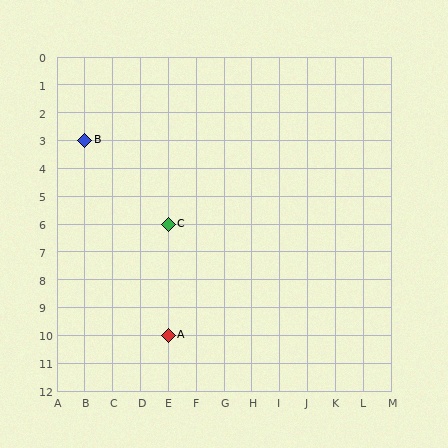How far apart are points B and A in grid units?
Points B and A are 3 columns and 7 rows apart (about 7.6 grid units diagonally).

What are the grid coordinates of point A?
Point A is at grid coordinates (E, 10).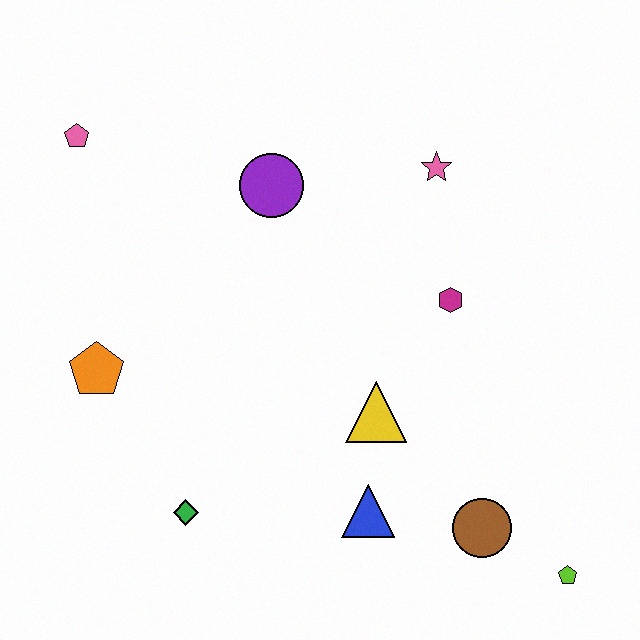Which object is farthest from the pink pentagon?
The lime pentagon is farthest from the pink pentagon.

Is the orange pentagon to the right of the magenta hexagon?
No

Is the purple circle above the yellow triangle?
Yes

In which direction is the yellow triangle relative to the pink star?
The yellow triangle is below the pink star.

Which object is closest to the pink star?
The magenta hexagon is closest to the pink star.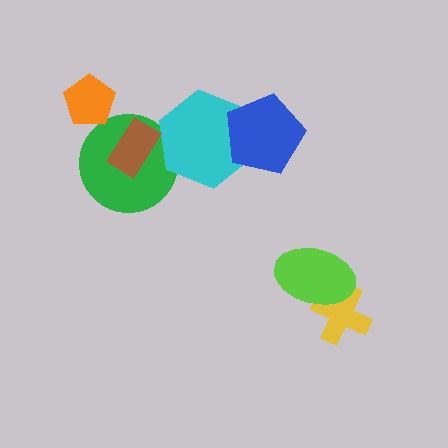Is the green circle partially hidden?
Yes, it is partially covered by another shape.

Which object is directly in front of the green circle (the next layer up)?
The cyan hexagon is directly in front of the green circle.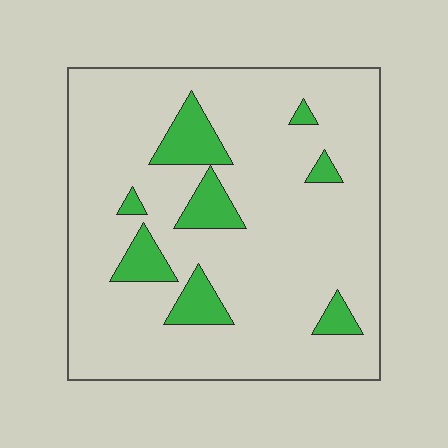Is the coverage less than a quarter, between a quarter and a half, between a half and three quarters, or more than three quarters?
Less than a quarter.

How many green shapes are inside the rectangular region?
8.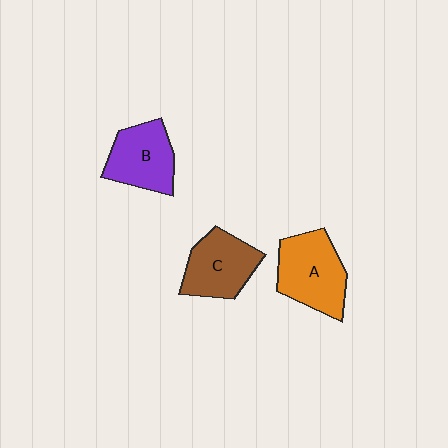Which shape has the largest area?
Shape A (orange).